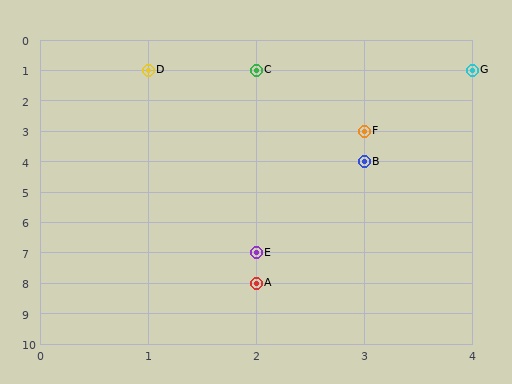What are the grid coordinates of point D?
Point D is at grid coordinates (1, 1).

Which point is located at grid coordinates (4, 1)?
Point G is at (4, 1).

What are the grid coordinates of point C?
Point C is at grid coordinates (2, 1).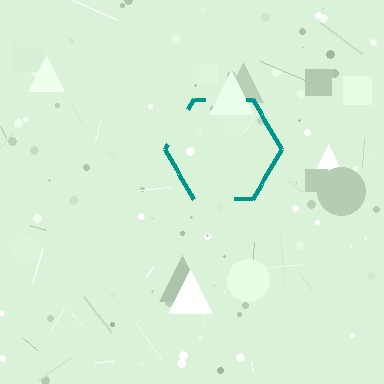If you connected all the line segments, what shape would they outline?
They would outline a hexagon.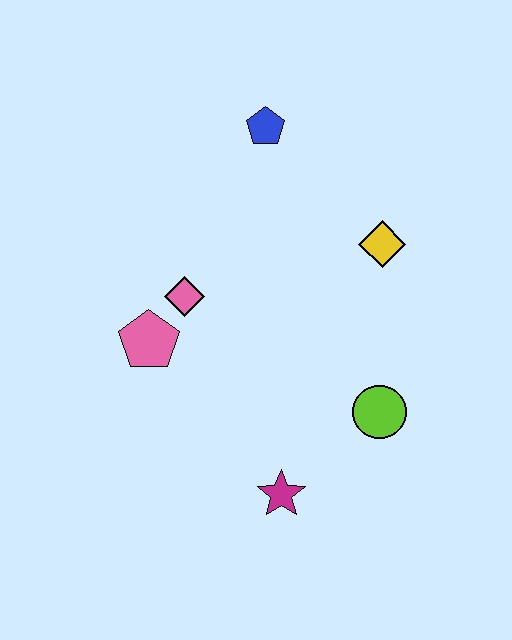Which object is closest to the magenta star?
The lime circle is closest to the magenta star.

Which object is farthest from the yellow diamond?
The magenta star is farthest from the yellow diamond.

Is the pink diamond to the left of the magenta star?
Yes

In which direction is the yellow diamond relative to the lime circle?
The yellow diamond is above the lime circle.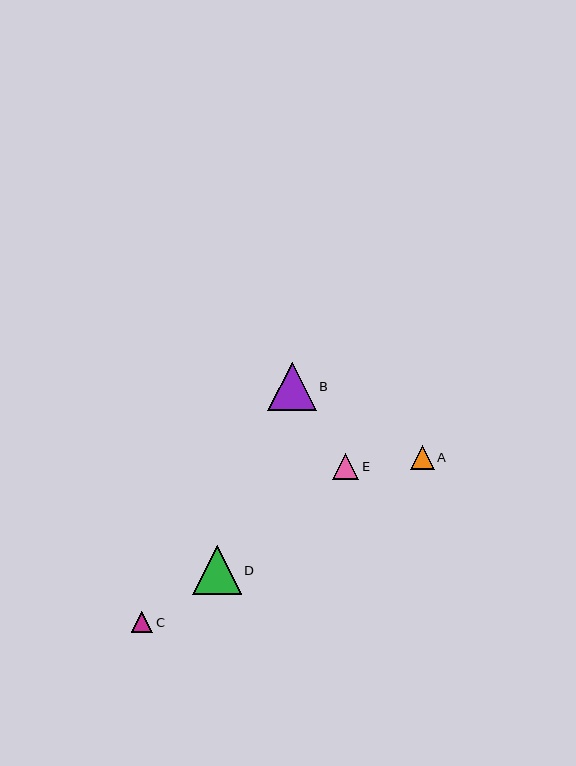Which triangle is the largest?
Triangle D is the largest with a size of approximately 49 pixels.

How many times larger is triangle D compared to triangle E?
Triangle D is approximately 1.8 times the size of triangle E.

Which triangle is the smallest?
Triangle C is the smallest with a size of approximately 21 pixels.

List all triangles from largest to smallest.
From largest to smallest: D, B, E, A, C.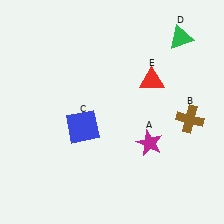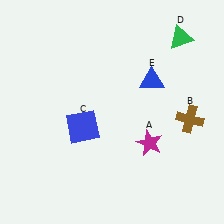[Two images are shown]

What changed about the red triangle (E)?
In Image 1, E is red. In Image 2, it changed to blue.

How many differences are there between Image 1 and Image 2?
There is 1 difference between the two images.